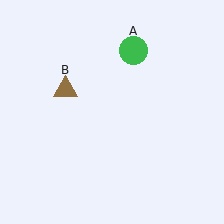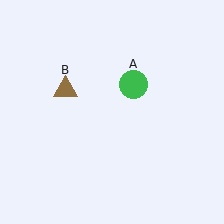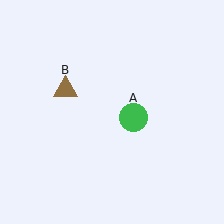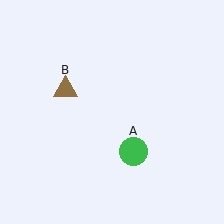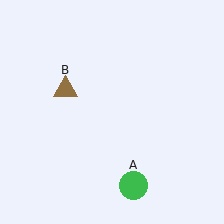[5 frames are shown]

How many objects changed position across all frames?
1 object changed position: green circle (object A).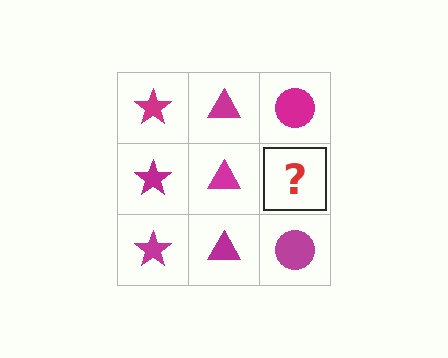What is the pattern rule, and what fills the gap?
The rule is that each column has a consistent shape. The gap should be filled with a magenta circle.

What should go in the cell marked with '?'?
The missing cell should contain a magenta circle.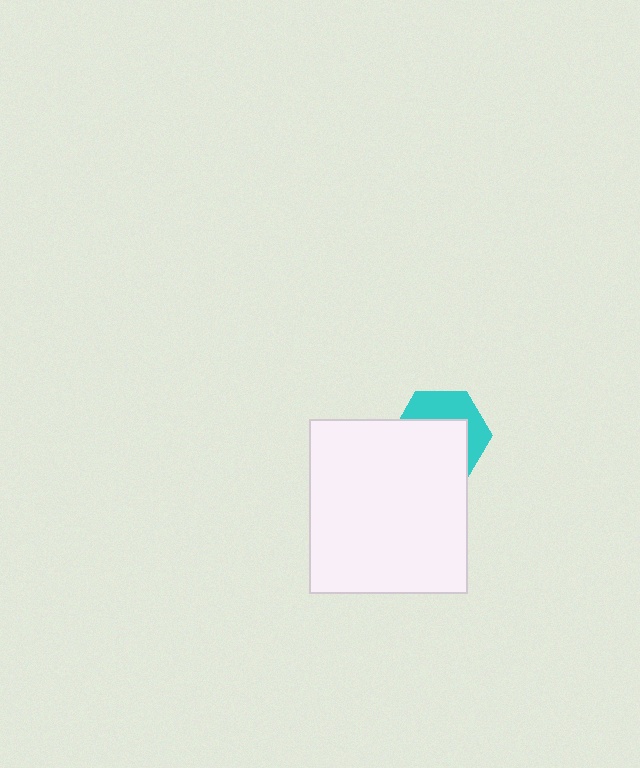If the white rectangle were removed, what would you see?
You would see the complete cyan hexagon.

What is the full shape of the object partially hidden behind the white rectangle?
The partially hidden object is a cyan hexagon.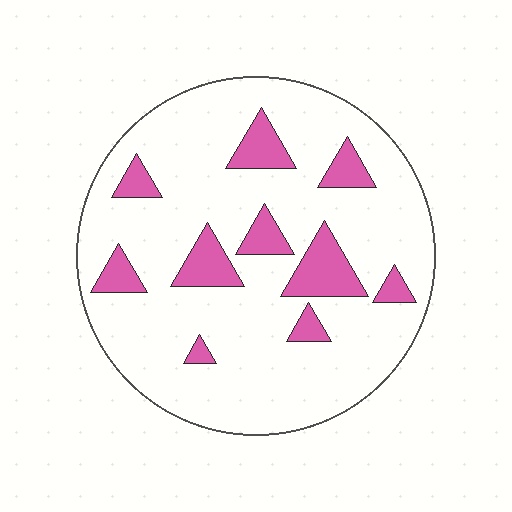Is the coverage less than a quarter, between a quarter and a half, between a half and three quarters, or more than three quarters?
Less than a quarter.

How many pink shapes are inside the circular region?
10.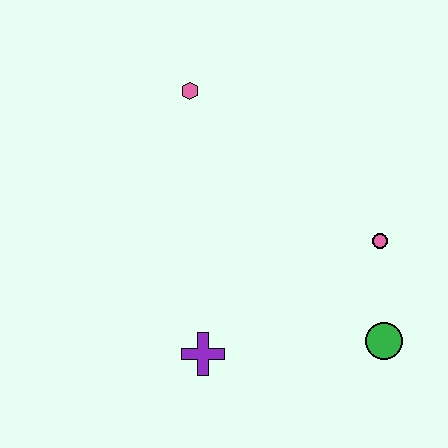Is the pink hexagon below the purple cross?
No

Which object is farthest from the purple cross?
The pink hexagon is farthest from the purple cross.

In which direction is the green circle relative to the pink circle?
The green circle is below the pink circle.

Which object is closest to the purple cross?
The green circle is closest to the purple cross.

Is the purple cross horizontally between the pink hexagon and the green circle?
Yes